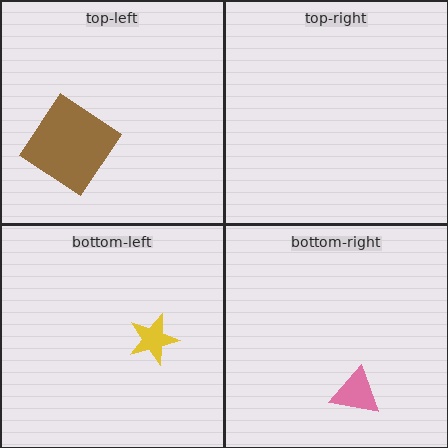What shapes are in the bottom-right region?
The pink triangle.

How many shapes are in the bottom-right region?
1.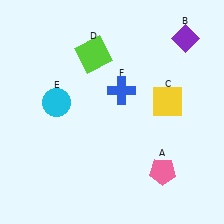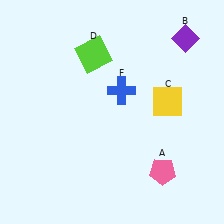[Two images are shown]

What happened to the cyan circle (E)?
The cyan circle (E) was removed in Image 2. It was in the top-left area of Image 1.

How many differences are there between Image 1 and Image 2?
There is 1 difference between the two images.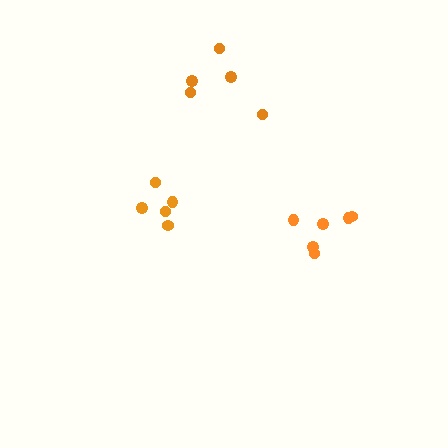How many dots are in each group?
Group 1: 5 dots, Group 2: 6 dots, Group 3: 5 dots (16 total).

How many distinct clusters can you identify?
There are 3 distinct clusters.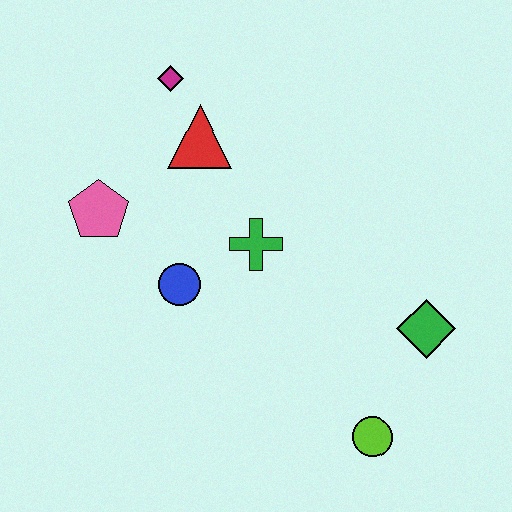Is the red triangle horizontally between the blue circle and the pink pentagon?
No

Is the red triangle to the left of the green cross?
Yes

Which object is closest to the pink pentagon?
The blue circle is closest to the pink pentagon.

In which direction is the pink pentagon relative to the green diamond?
The pink pentagon is to the left of the green diamond.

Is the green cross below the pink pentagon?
Yes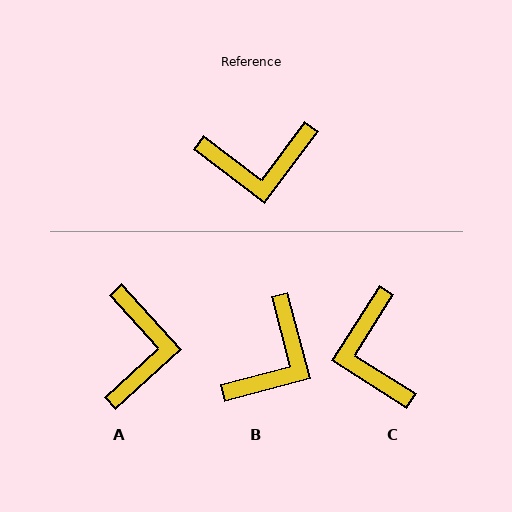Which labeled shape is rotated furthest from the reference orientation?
C, about 85 degrees away.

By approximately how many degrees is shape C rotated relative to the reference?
Approximately 85 degrees clockwise.